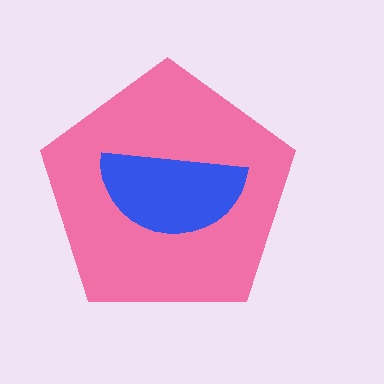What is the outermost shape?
The pink pentagon.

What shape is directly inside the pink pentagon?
The blue semicircle.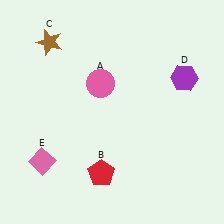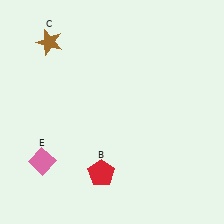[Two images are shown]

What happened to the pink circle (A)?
The pink circle (A) was removed in Image 2. It was in the top-left area of Image 1.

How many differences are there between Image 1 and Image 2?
There are 2 differences between the two images.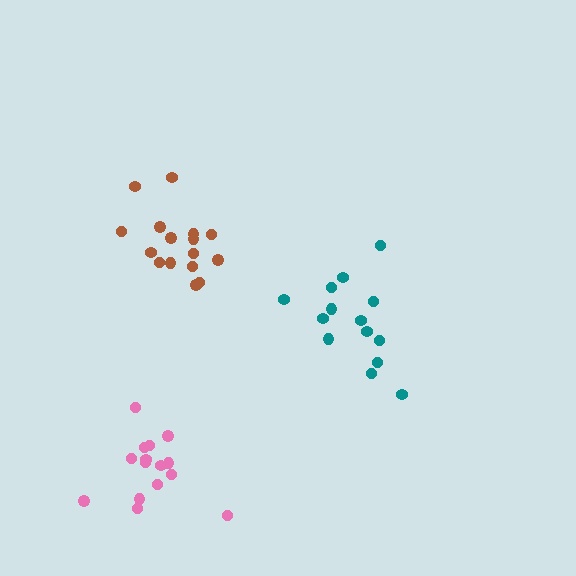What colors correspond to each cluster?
The clusters are colored: teal, brown, pink.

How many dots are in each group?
Group 1: 14 dots, Group 2: 16 dots, Group 3: 15 dots (45 total).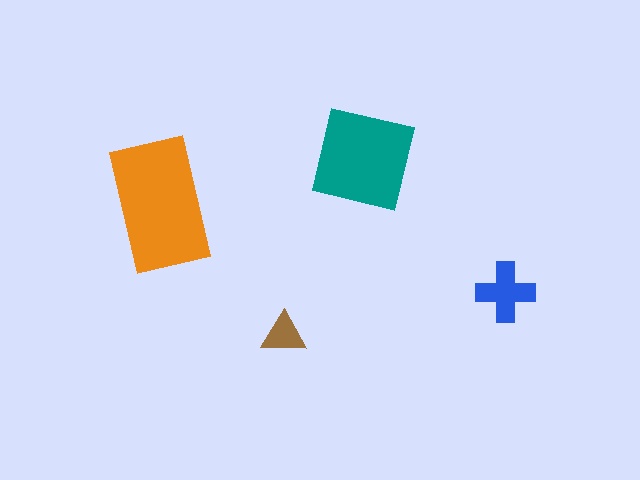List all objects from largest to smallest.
The orange rectangle, the teal square, the blue cross, the brown triangle.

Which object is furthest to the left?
The orange rectangle is leftmost.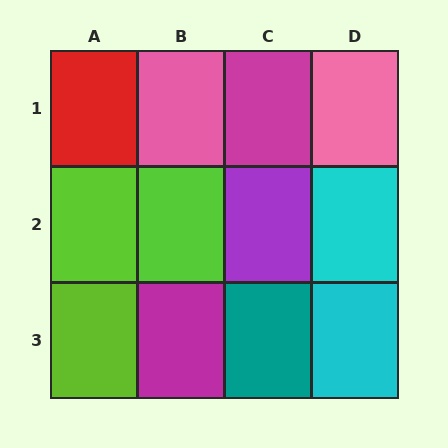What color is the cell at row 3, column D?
Cyan.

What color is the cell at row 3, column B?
Magenta.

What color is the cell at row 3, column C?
Teal.